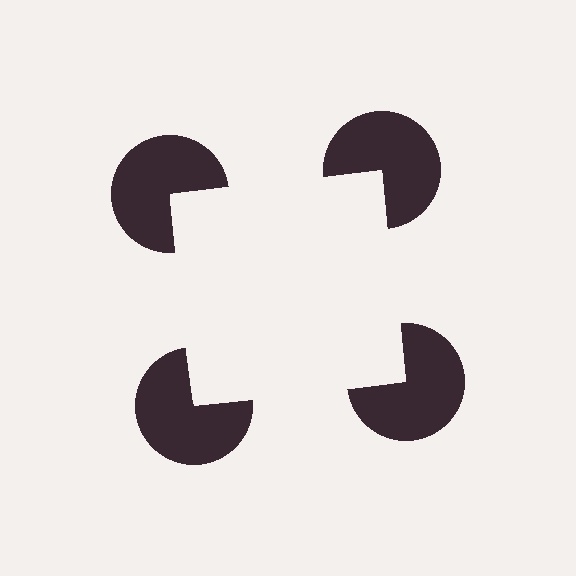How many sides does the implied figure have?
4 sides.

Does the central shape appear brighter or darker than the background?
It typically appears slightly brighter than the background, even though no actual brightness change is drawn.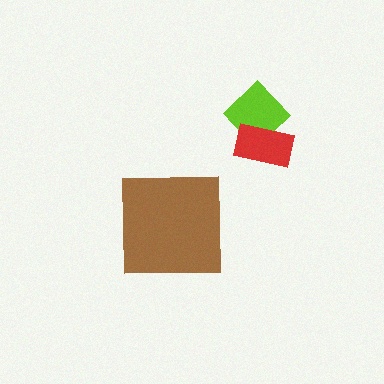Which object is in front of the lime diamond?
The red rectangle is in front of the lime diamond.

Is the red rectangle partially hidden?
No, no other shape covers it.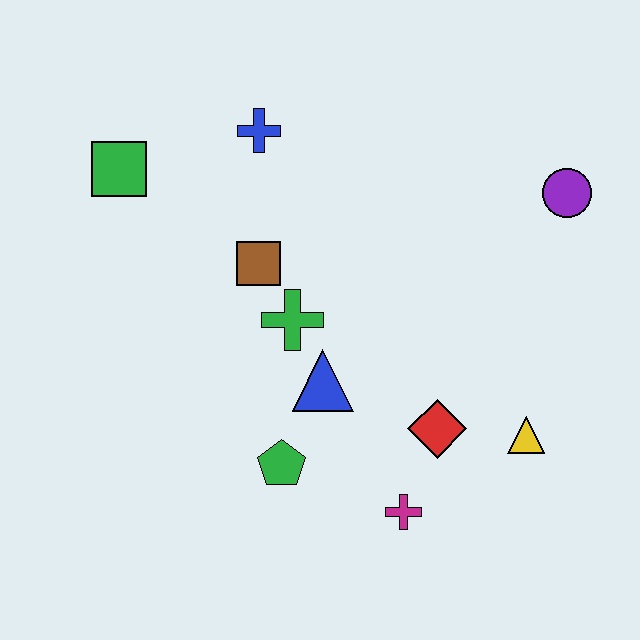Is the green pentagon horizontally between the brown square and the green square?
No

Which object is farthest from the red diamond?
The green square is farthest from the red diamond.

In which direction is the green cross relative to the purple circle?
The green cross is to the left of the purple circle.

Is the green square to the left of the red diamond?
Yes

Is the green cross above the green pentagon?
Yes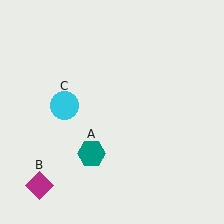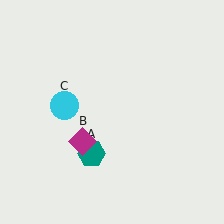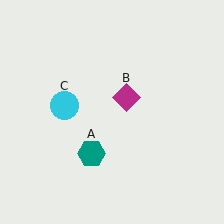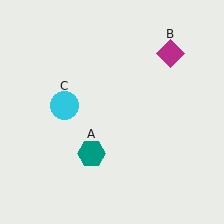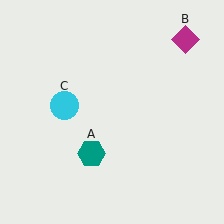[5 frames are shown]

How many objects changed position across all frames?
1 object changed position: magenta diamond (object B).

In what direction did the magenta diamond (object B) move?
The magenta diamond (object B) moved up and to the right.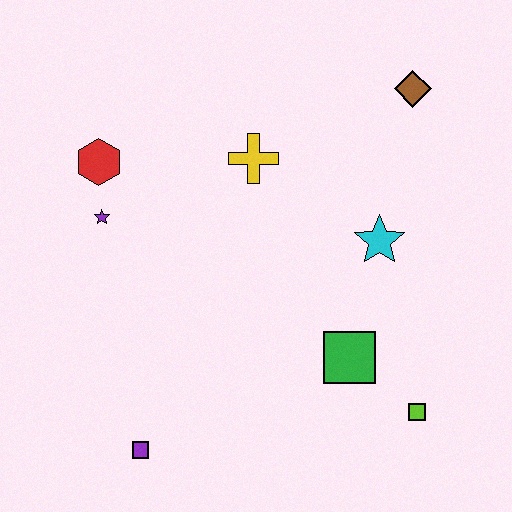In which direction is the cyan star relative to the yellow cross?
The cyan star is to the right of the yellow cross.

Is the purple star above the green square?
Yes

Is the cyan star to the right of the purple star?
Yes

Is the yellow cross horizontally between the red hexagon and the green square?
Yes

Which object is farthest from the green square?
The red hexagon is farthest from the green square.